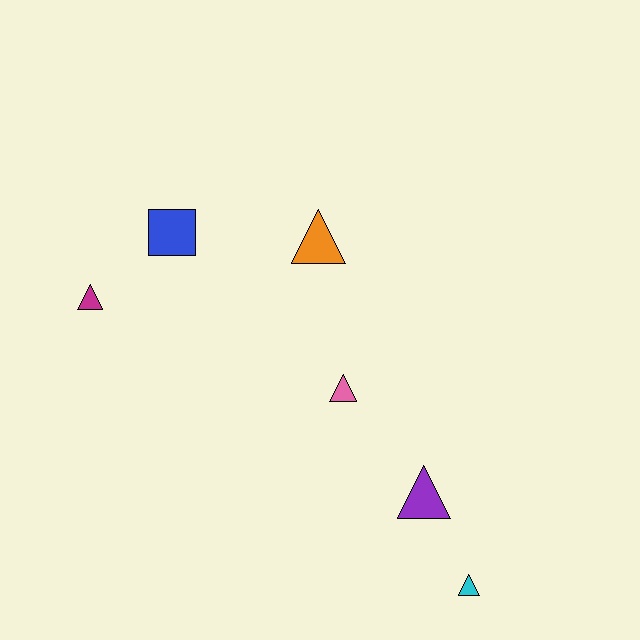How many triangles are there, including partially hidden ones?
There are 5 triangles.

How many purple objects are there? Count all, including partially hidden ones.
There is 1 purple object.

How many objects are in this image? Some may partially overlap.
There are 6 objects.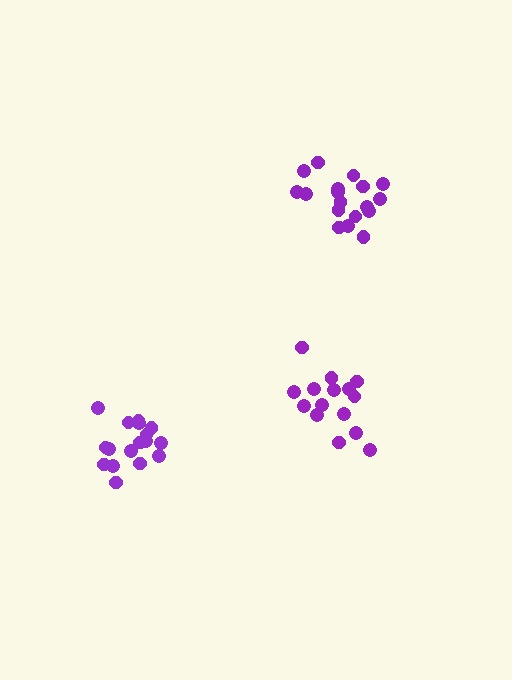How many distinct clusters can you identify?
There are 3 distinct clusters.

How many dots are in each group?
Group 1: 18 dots, Group 2: 15 dots, Group 3: 17 dots (50 total).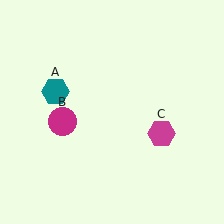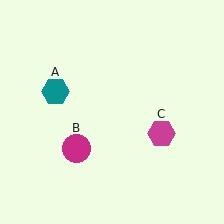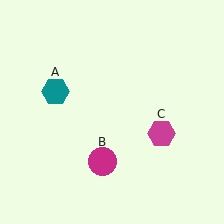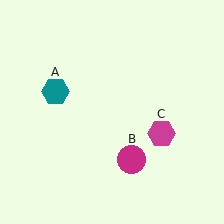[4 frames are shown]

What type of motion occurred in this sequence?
The magenta circle (object B) rotated counterclockwise around the center of the scene.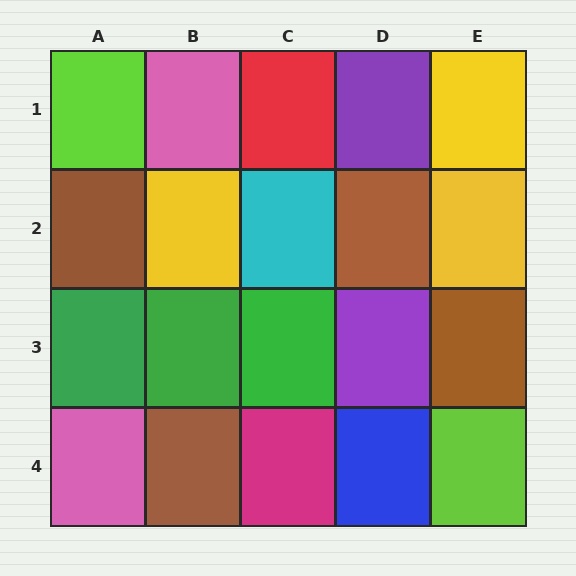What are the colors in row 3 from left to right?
Green, green, green, purple, brown.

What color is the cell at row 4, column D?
Blue.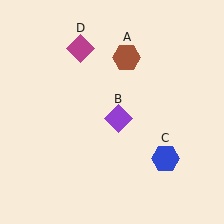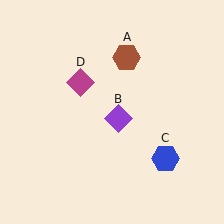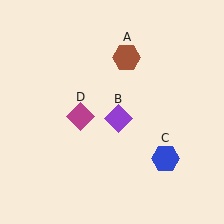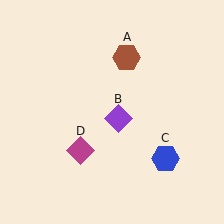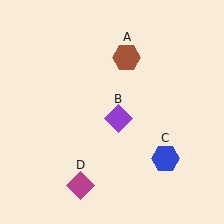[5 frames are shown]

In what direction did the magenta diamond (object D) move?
The magenta diamond (object D) moved down.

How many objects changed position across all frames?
1 object changed position: magenta diamond (object D).